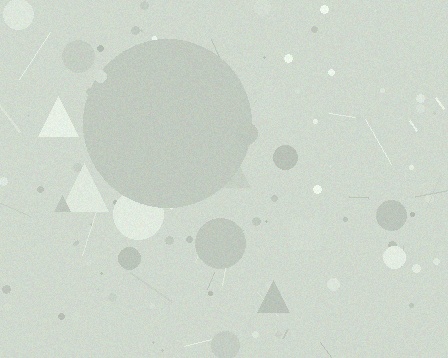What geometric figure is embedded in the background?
A circle is embedded in the background.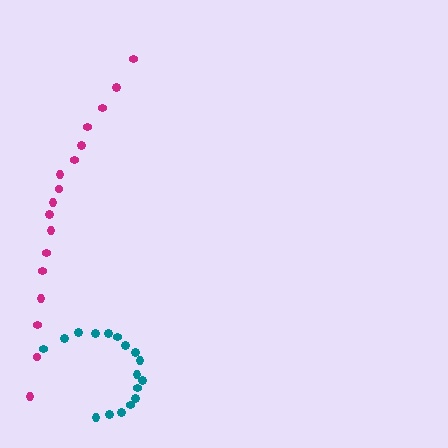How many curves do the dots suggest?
There are 2 distinct paths.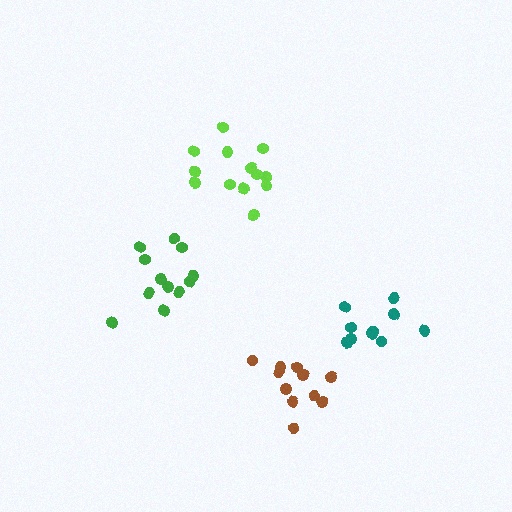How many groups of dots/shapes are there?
There are 4 groups.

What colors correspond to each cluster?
The clusters are colored: teal, brown, green, lime.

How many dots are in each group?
Group 1: 10 dots, Group 2: 11 dots, Group 3: 12 dots, Group 4: 13 dots (46 total).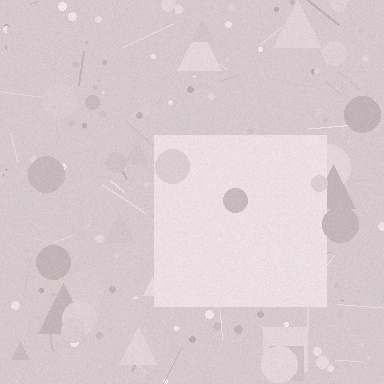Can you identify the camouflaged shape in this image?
The camouflaged shape is a square.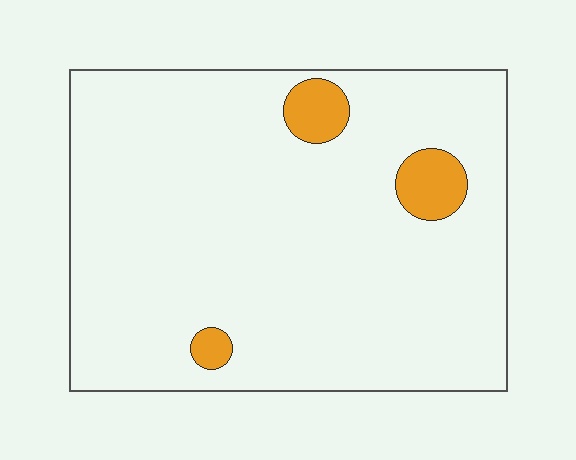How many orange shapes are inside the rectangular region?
3.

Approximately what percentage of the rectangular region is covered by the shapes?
Approximately 5%.